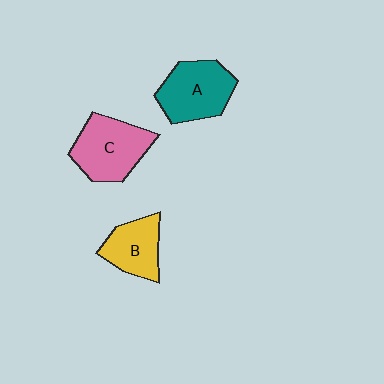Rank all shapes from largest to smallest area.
From largest to smallest: C (pink), A (teal), B (yellow).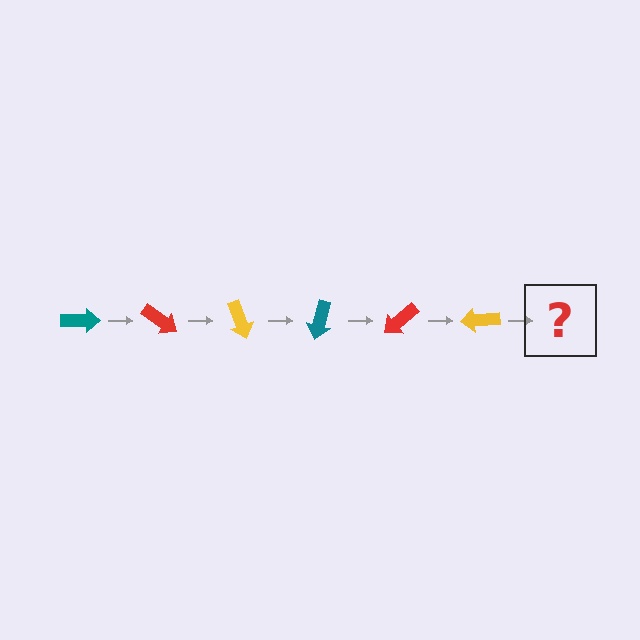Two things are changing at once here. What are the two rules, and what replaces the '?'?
The two rules are that it rotates 35 degrees each step and the color cycles through teal, red, and yellow. The '?' should be a teal arrow, rotated 210 degrees from the start.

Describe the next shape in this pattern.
It should be a teal arrow, rotated 210 degrees from the start.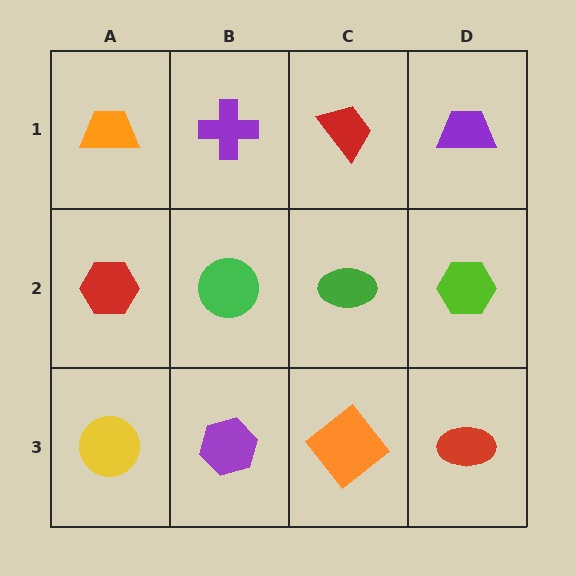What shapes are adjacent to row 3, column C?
A green ellipse (row 2, column C), a purple hexagon (row 3, column B), a red ellipse (row 3, column D).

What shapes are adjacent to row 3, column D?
A lime hexagon (row 2, column D), an orange diamond (row 3, column C).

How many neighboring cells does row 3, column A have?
2.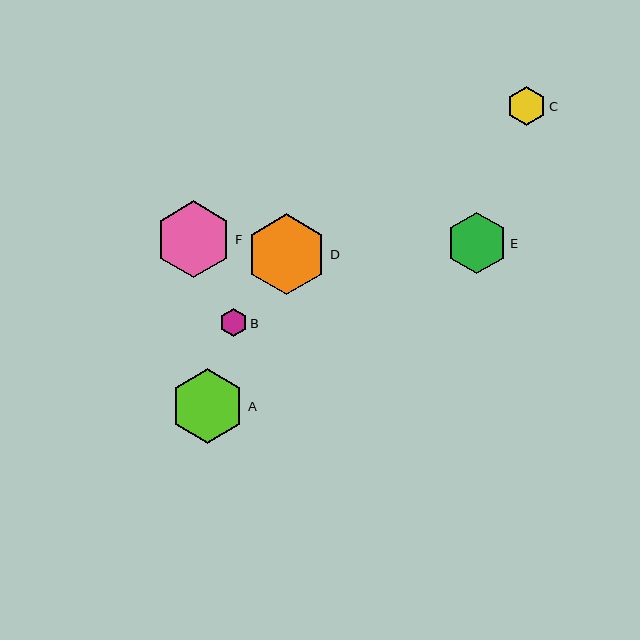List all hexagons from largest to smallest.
From largest to smallest: D, F, A, E, C, B.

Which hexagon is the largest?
Hexagon D is the largest with a size of approximately 80 pixels.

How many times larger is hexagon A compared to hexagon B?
Hexagon A is approximately 2.7 times the size of hexagon B.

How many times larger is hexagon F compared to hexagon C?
Hexagon F is approximately 1.9 times the size of hexagon C.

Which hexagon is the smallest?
Hexagon B is the smallest with a size of approximately 28 pixels.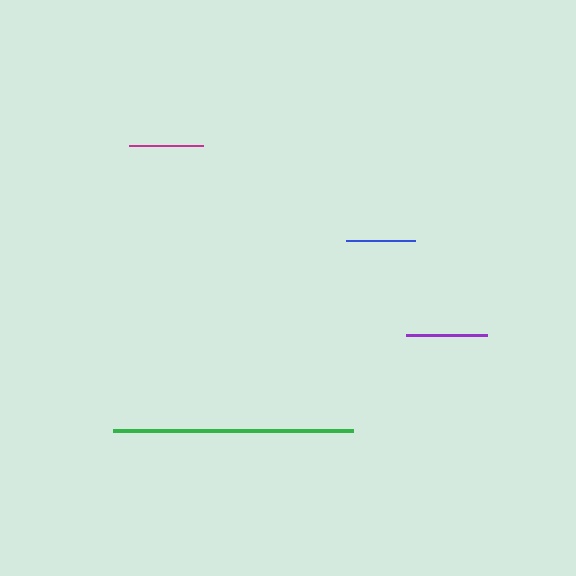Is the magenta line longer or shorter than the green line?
The green line is longer than the magenta line.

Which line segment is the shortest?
The blue line is the shortest at approximately 69 pixels.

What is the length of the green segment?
The green segment is approximately 240 pixels long.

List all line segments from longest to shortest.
From longest to shortest: green, purple, magenta, blue.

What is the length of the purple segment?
The purple segment is approximately 81 pixels long.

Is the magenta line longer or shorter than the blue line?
The magenta line is longer than the blue line.